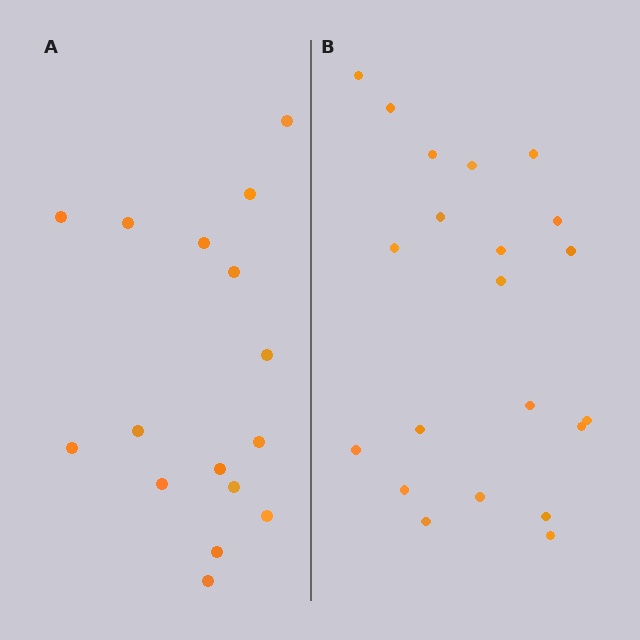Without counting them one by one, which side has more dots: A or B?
Region B (the right region) has more dots.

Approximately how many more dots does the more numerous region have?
Region B has about 5 more dots than region A.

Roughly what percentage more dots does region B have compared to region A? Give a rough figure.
About 30% more.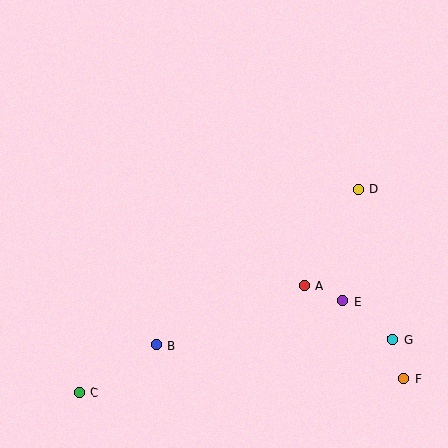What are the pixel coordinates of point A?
Point A is at (305, 286).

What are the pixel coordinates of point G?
Point G is at (393, 339).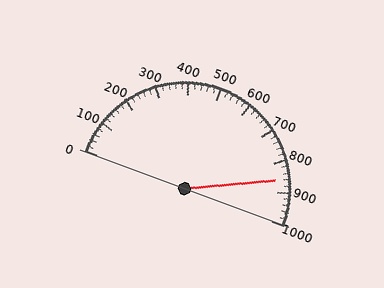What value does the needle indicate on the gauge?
The needle indicates approximately 860.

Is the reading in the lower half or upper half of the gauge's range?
The reading is in the upper half of the range (0 to 1000).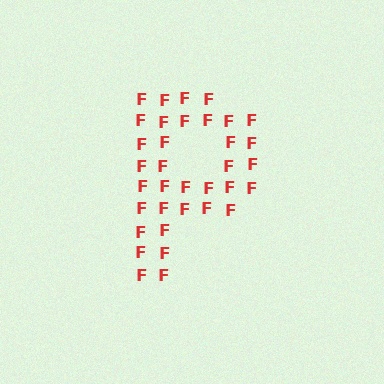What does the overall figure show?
The overall figure shows the letter P.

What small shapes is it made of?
It is made of small letter F's.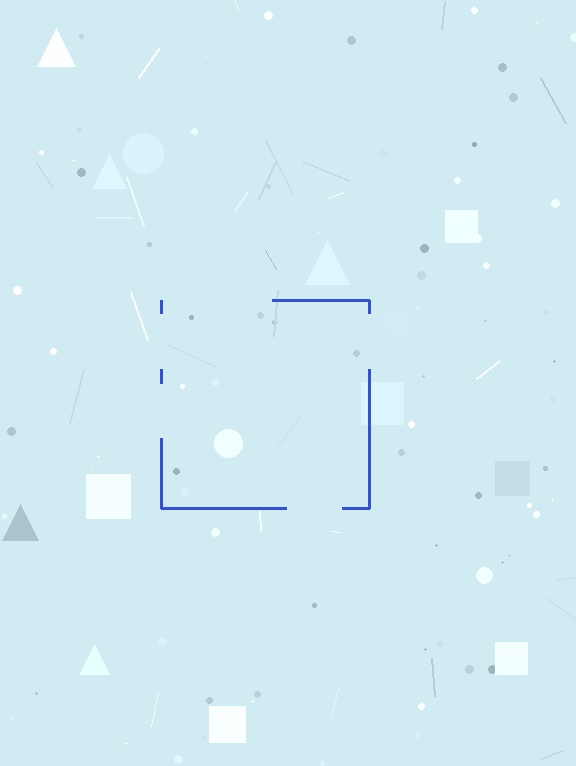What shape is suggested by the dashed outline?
The dashed outline suggests a square.